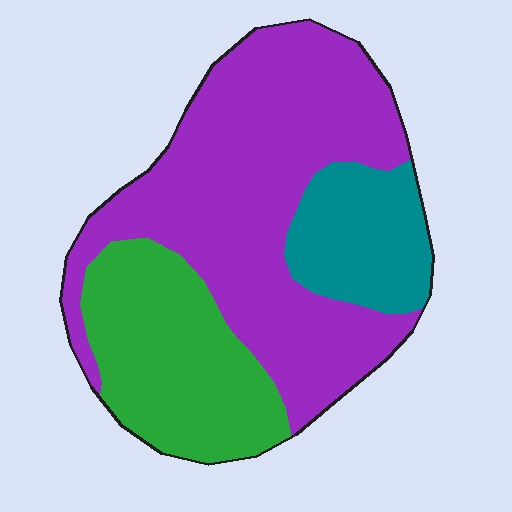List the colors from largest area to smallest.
From largest to smallest: purple, green, teal.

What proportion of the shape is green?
Green covers around 25% of the shape.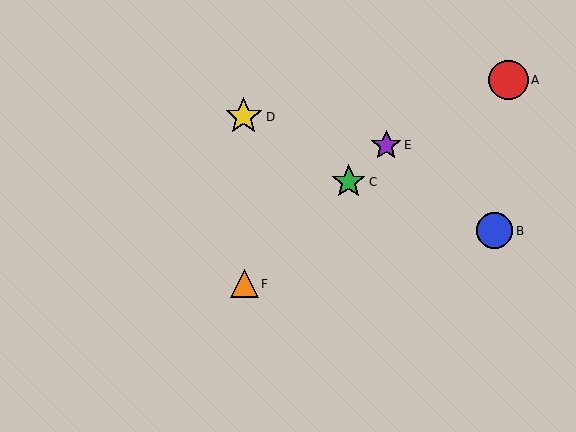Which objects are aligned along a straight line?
Objects C, E, F are aligned along a straight line.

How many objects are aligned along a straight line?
3 objects (C, E, F) are aligned along a straight line.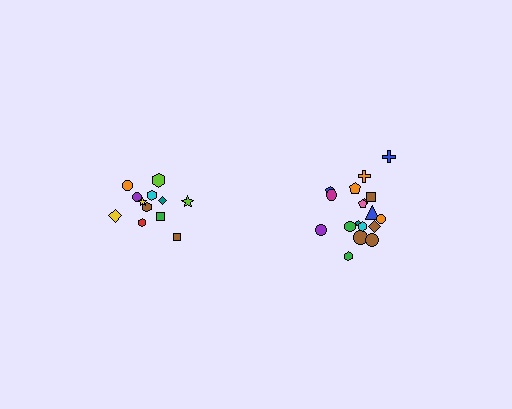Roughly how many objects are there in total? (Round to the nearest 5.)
Roughly 30 objects in total.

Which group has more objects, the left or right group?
The right group.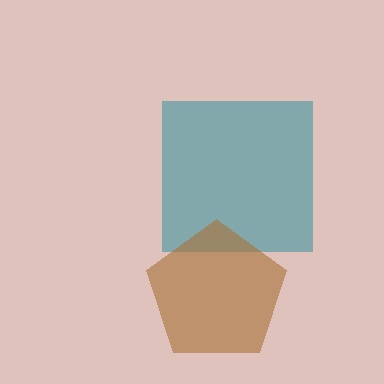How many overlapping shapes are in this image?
There are 2 overlapping shapes in the image.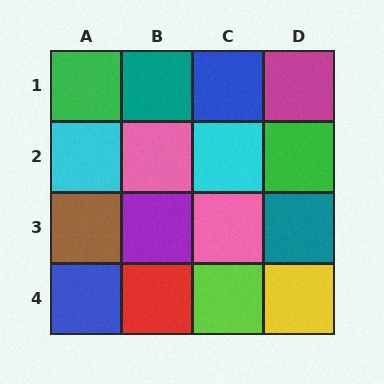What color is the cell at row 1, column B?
Teal.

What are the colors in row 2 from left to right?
Cyan, pink, cyan, green.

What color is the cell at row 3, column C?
Pink.